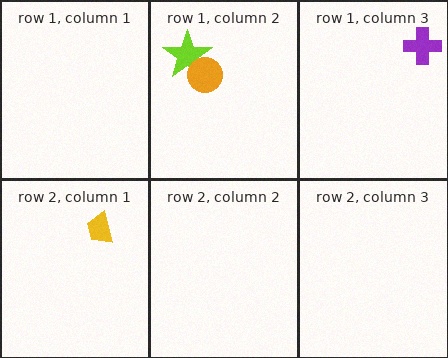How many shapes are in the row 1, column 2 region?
2.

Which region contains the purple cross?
The row 1, column 3 region.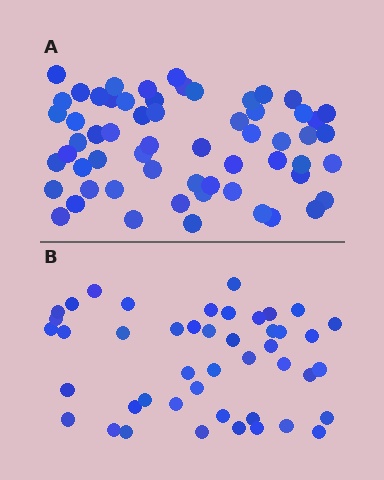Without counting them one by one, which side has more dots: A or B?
Region A (the top region) has more dots.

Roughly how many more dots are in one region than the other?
Region A has approximately 15 more dots than region B.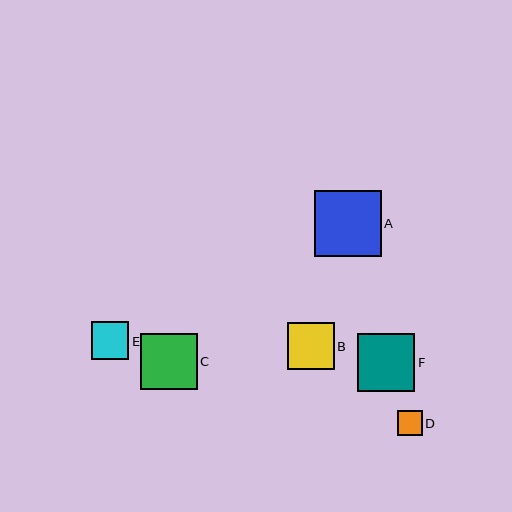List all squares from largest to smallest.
From largest to smallest: A, F, C, B, E, D.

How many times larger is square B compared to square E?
Square B is approximately 1.3 times the size of square E.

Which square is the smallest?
Square D is the smallest with a size of approximately 25 pixels.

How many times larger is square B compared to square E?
Square B is approximately 1.3 times the size of square E.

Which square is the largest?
Square A is the largest with a size of approximately 66 pixels.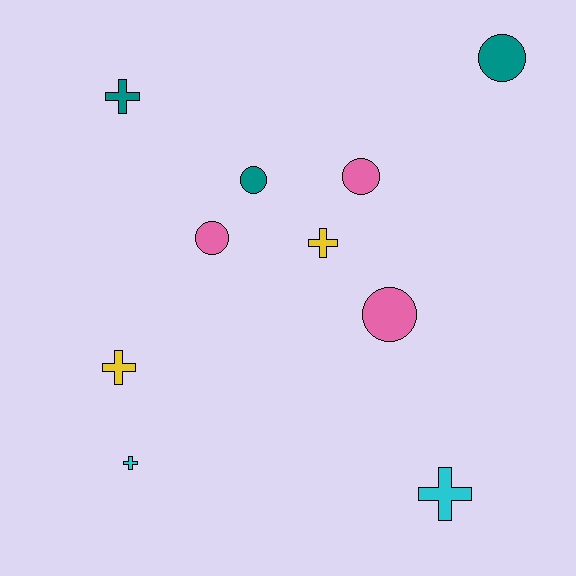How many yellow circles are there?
There are no yellow circles.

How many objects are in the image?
There are 10 objects.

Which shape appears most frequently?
Cross, with 5 objects.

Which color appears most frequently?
Pink, with 3 objects.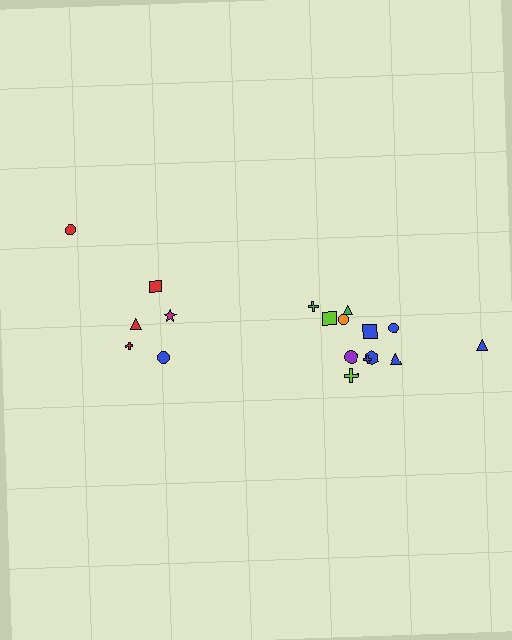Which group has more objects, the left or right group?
The right group.